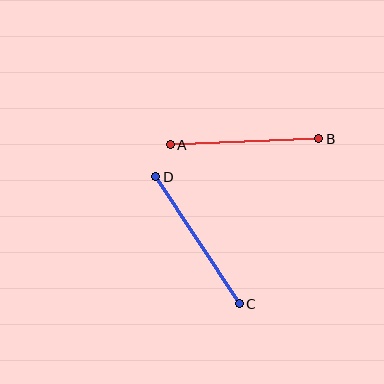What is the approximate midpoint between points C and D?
The midpoint is at approximately (197, 240) pixels.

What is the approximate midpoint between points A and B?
The midpoint is at approximately (245, 142) pixels.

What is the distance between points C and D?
The distance is approximately 152 pixels.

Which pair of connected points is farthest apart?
Points C and D are farthest apart.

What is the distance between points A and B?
The distance is approximately 149 pixels.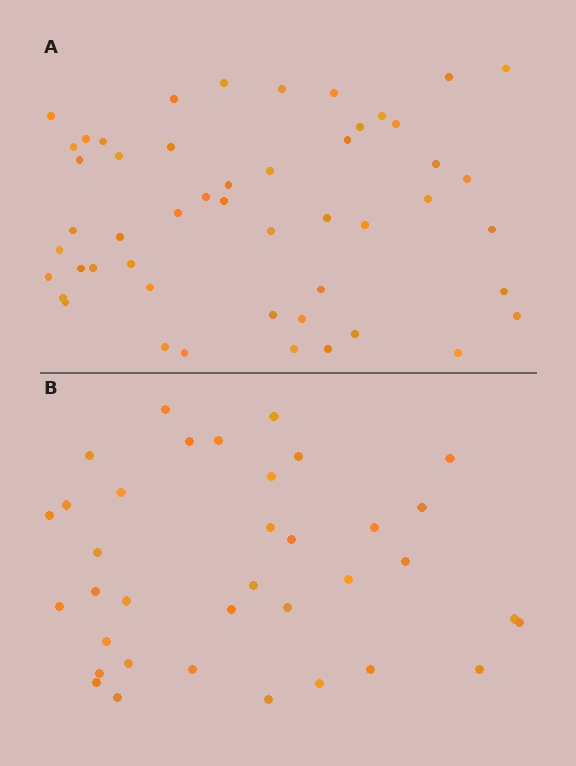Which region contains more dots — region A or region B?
Region A (the top region) has more dots.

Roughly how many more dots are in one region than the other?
Region A has approximately 15 more dots than region B.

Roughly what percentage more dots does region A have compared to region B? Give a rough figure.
About 40% more.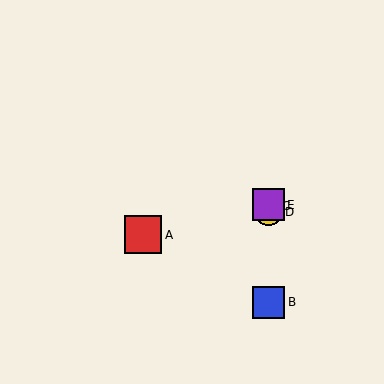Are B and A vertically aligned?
No, B is at x≈268 and A is at x≈143.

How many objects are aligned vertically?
4 objects (B, C, D, E) are aligned vertically.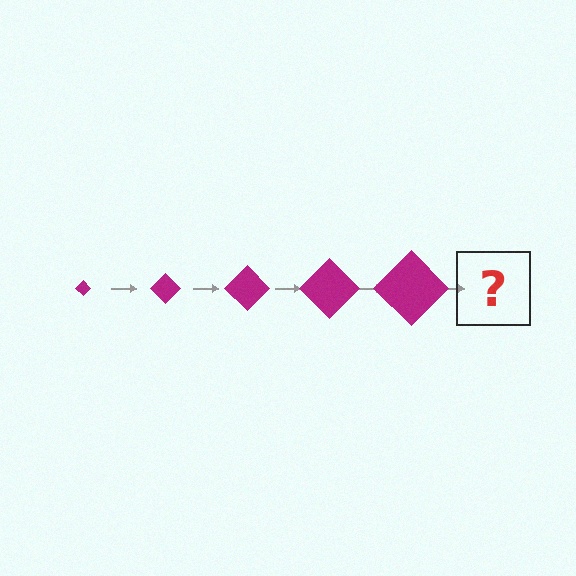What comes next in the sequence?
The next element should be a magenta diamond, larger than the previous one.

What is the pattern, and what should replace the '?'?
The pattern is that the diamond gets progressively larger each step. The '?' should be a magenta diamond, larger than the previous one.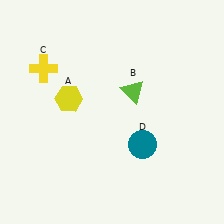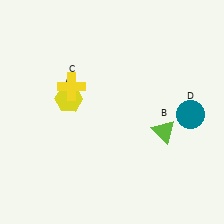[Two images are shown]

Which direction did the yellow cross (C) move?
The yellow cross (C) moved right.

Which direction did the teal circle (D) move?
The teal circle (D) moved right.